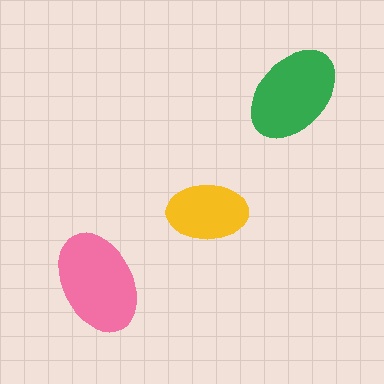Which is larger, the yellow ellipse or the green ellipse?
The green one.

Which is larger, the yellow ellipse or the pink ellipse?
The pink one.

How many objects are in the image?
There are 3 objects in the image.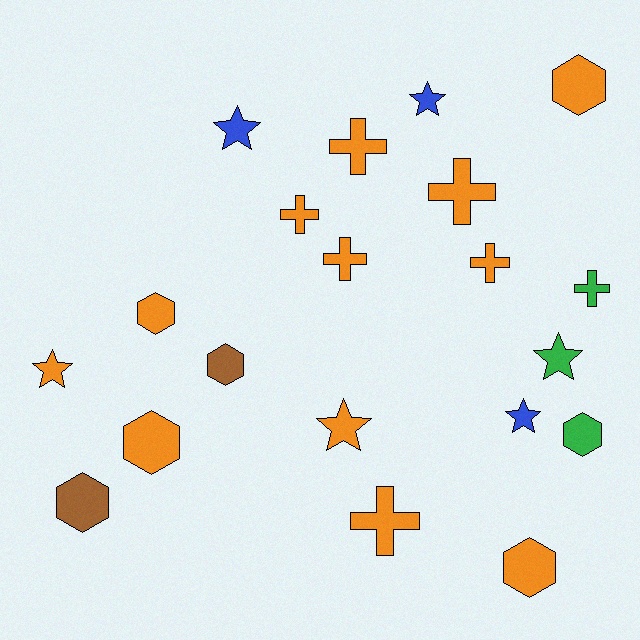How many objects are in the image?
There are 20 objects.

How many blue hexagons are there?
There are no blue hexagons.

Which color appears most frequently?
Orange, with 12 objects.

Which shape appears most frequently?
Cross, with 7 objects.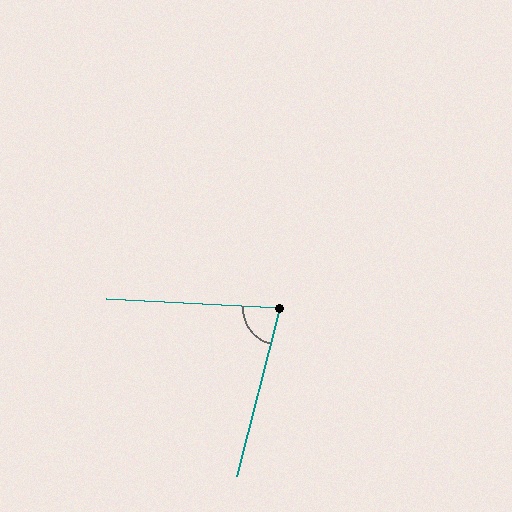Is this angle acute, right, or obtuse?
It is acute.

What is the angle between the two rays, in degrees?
Approximately 78 degrees.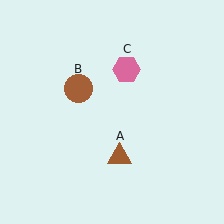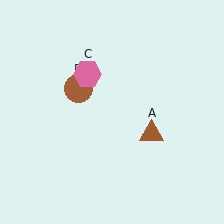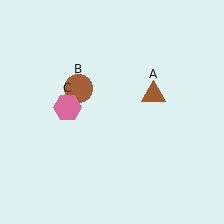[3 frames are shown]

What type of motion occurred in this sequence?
The brown triangle (object A), pink hexagon (object C) rotated counterclockwise around the center of the scene.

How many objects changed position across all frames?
2 objects changed position: brown triangle (object A), pink hexagon (object C).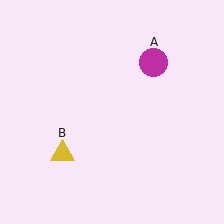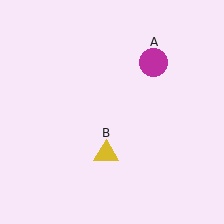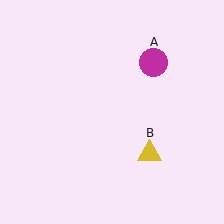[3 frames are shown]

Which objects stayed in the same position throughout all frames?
Magenta circle (object A) remained stationary.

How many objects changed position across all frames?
1 object changed position: yellow triangle (object B).